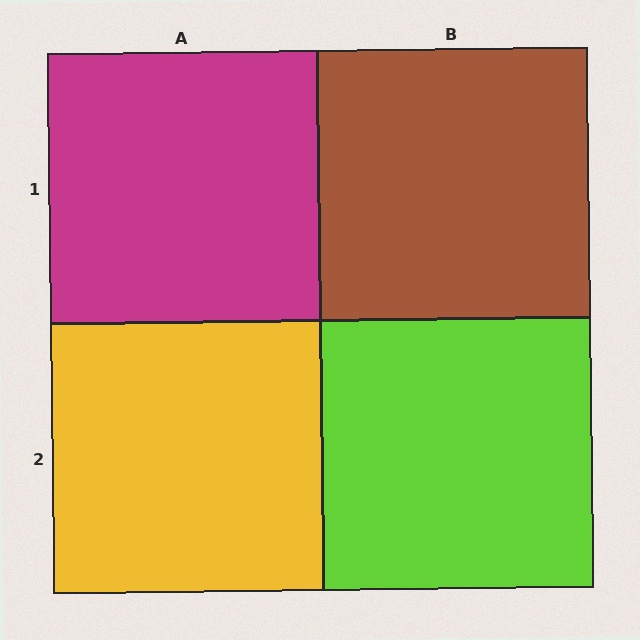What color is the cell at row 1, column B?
Brown.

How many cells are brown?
1 cell is brown.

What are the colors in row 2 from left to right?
Yellow, lime.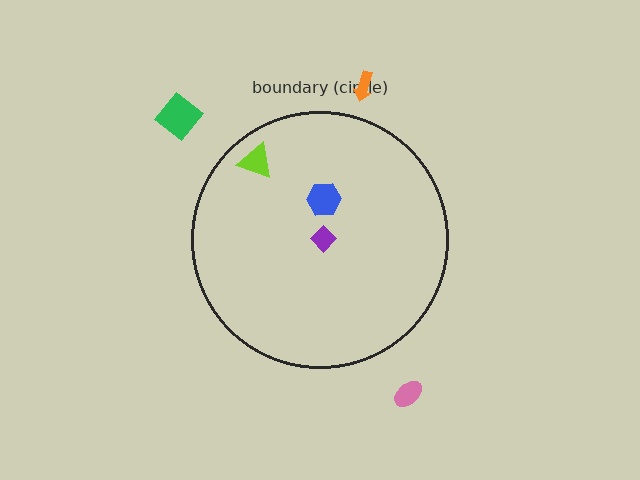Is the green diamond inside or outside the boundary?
Outside.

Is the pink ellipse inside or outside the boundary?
Outside.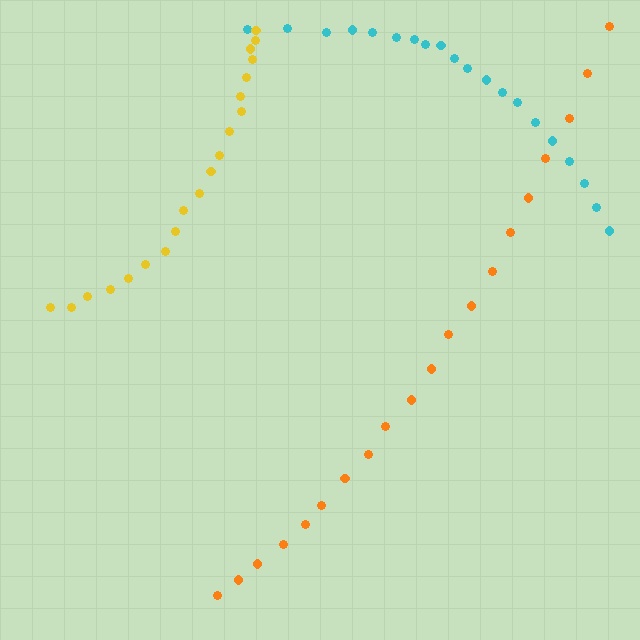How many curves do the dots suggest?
There are 3 distinct paths.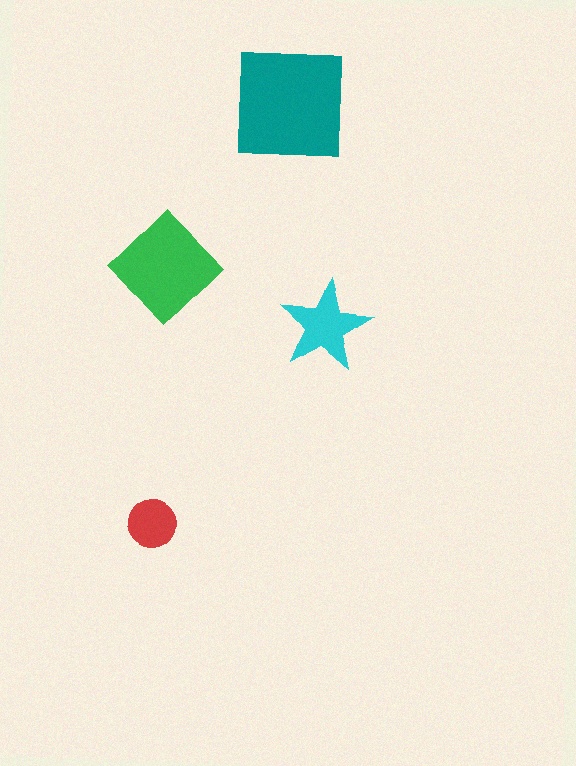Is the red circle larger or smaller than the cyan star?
Smaller.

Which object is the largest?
The teal square.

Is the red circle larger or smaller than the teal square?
Smaller.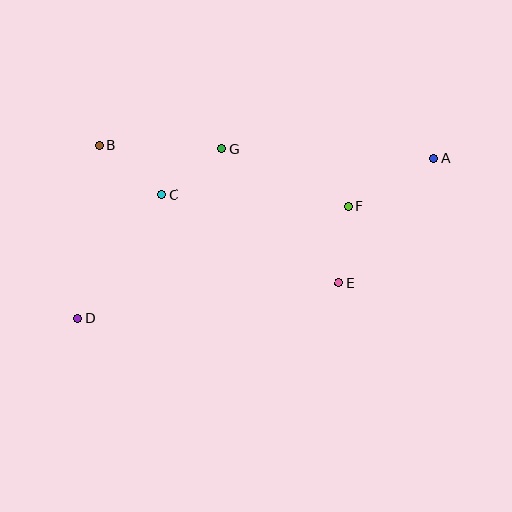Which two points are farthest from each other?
Points A and D are farthest from each other.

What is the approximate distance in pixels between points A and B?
The distance between A and B is approximately 335 pixels.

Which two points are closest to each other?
Points C and G are closest to each other.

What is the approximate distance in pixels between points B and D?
The distance between B and D is approximately 175 pixels.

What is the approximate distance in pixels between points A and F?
The distance between A and F is approximately 99 pixels.